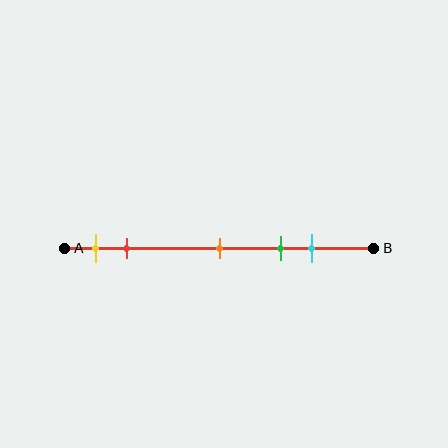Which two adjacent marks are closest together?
The yellow and red marks are the closest adjacent pair.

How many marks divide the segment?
There are 5 marks dividing the segment.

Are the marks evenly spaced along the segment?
No, the marks are not evenly spaced.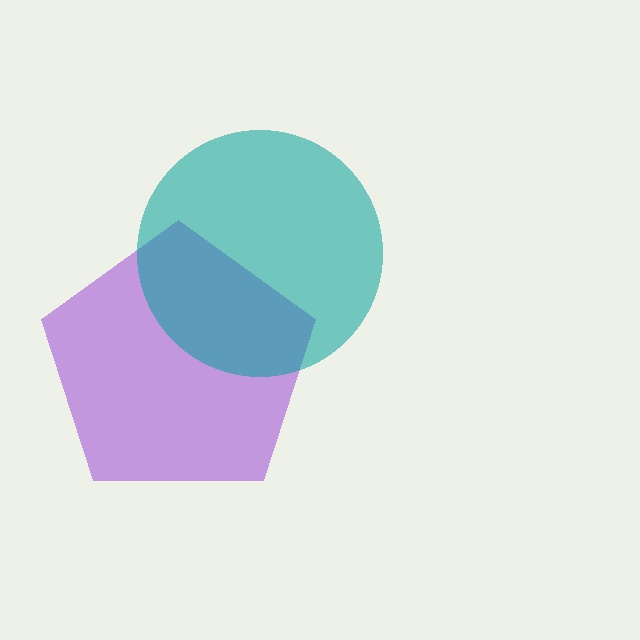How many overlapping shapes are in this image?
There are 2 overlapping shapes in the image.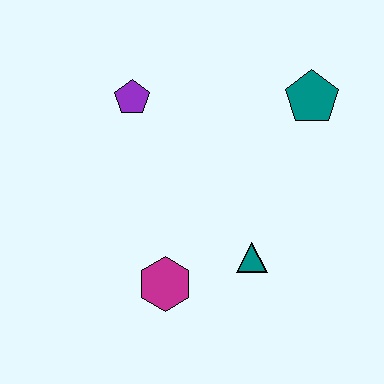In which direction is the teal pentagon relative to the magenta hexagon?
The teal pentagon is above the magenta hexagon.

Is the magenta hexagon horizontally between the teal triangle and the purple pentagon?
Yes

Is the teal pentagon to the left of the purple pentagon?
No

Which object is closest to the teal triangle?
The magenta hexagon is closest to the teal triangle.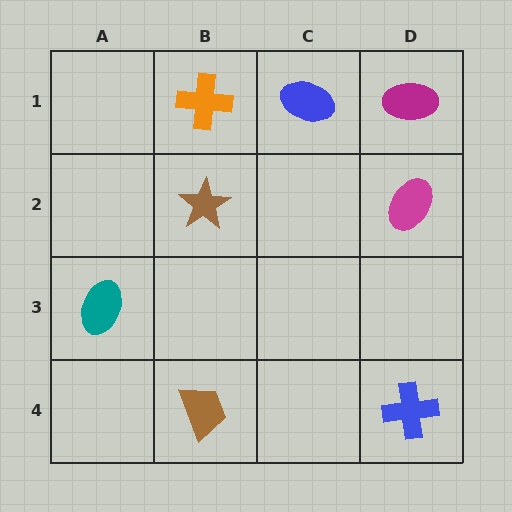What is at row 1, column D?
A magenta ellipse.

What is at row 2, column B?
A brown star.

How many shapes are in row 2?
2 shapes.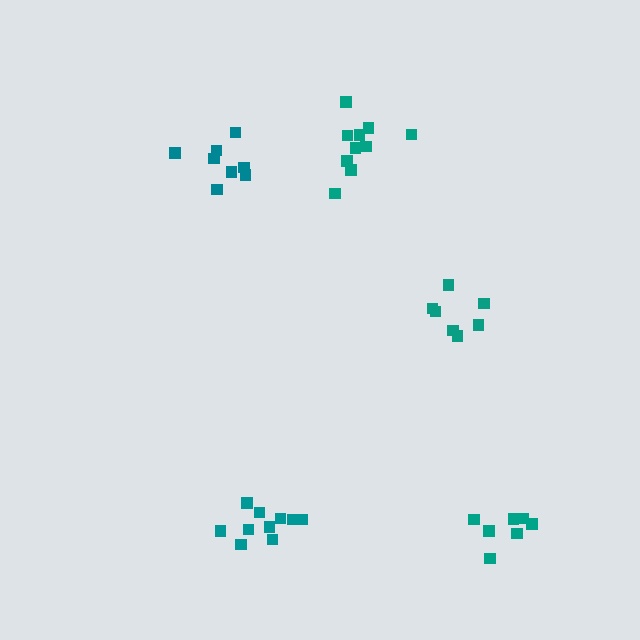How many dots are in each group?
Group 1: 10 dots, Group 2: 7 dots, Group 3: 7 dots, Group 4: 8 dots, Group 5: 10 dots (42 total).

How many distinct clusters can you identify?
There are 5 distinct clusters.